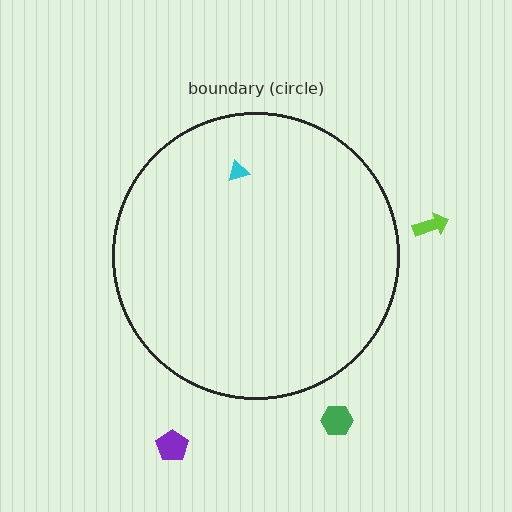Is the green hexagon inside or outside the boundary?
Outside.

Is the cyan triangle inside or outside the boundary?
Inside.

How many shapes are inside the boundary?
1 inside, 3 outside.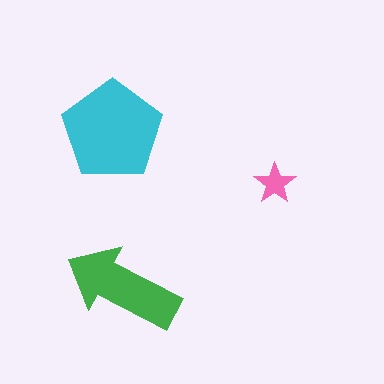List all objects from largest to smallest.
The cyan pentagon, the green arrow, the pink star.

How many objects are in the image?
There are 3 objects in the image.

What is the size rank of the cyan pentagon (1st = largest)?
1st.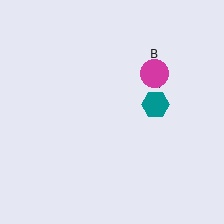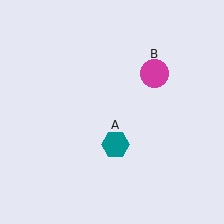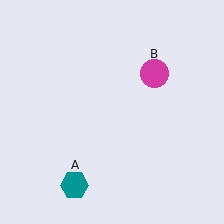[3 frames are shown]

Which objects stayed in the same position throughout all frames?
Magenta circle (object B) remained stationary.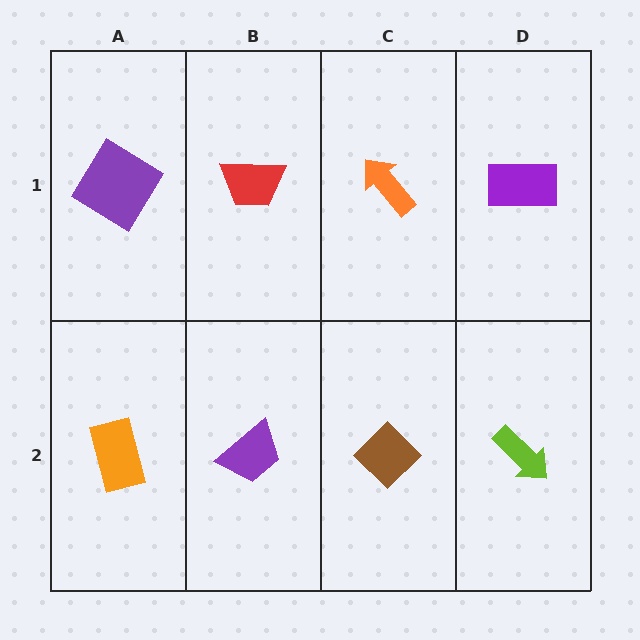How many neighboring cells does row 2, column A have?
2.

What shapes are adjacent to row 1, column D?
A lime arrow (row 2, column D), an orange arrow (row 1, column C).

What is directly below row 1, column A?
An orange rectangle.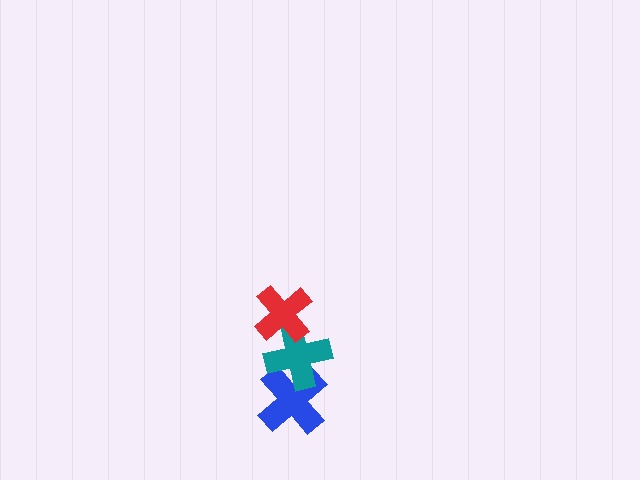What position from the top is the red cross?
The red cross is 1st from the top.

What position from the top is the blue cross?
The blue cross is 3rd from the top.